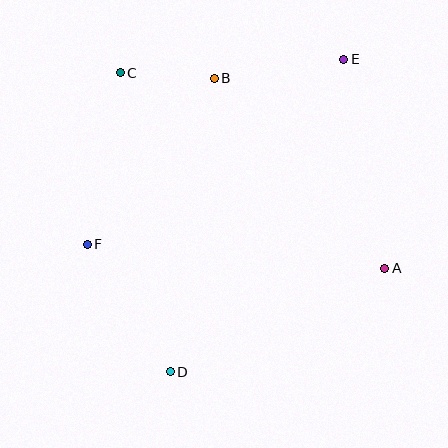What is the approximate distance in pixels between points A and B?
The distance between A and B is approximately 255 pixels.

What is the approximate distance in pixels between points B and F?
The distance between B and F is approximately 209 pixels.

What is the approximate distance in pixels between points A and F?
The distance between A and F is approximately 298 pixels.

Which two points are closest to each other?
Points B and C are closest to each other.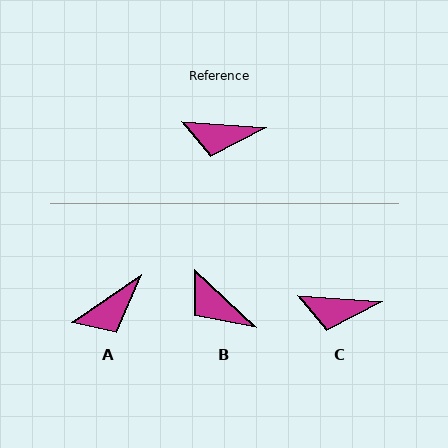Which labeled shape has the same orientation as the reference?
C.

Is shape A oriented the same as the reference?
No, it is off by about 38 degrees.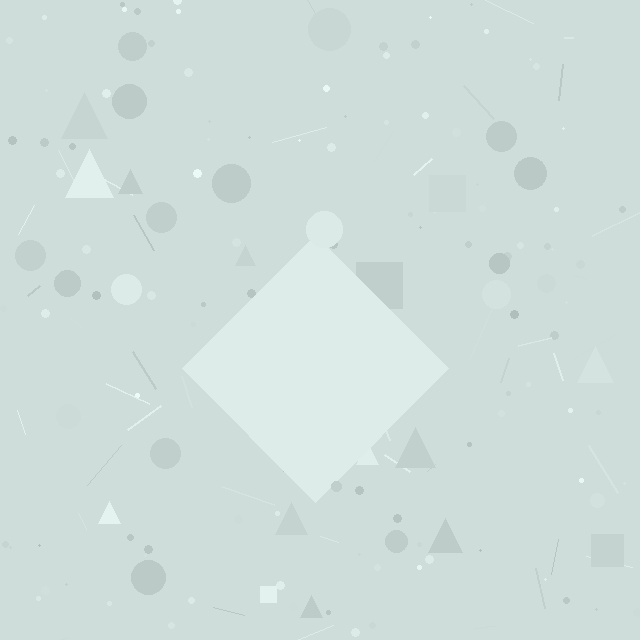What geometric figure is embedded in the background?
A diamond is embedded in the background.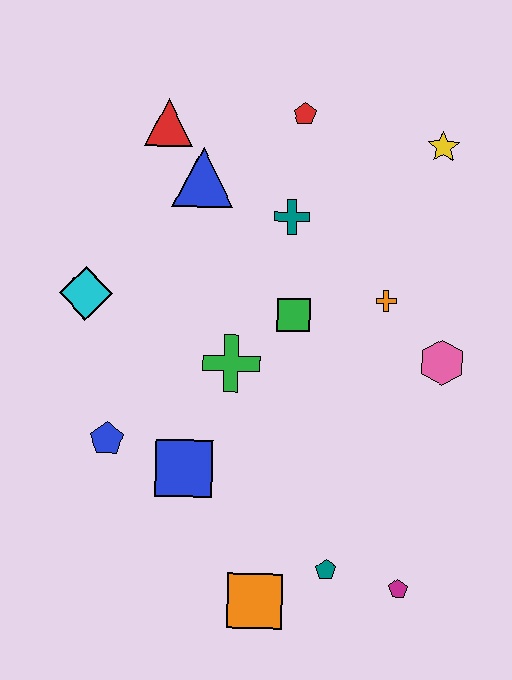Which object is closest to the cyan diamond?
The blue pentagon is closest to the cyan diamond.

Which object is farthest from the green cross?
The yellow star is farthest from the green cross.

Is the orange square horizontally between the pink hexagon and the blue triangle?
Yes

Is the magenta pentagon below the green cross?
Yes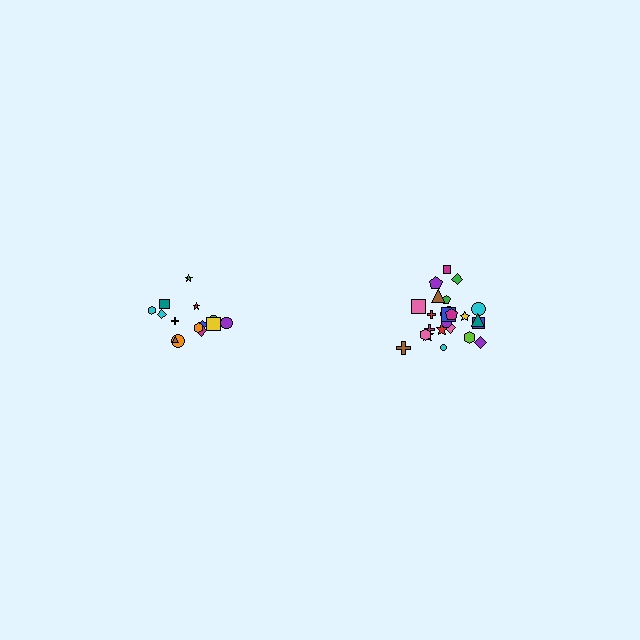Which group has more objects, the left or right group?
The right group.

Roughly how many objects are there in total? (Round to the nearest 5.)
Roughly 40 objects in total.